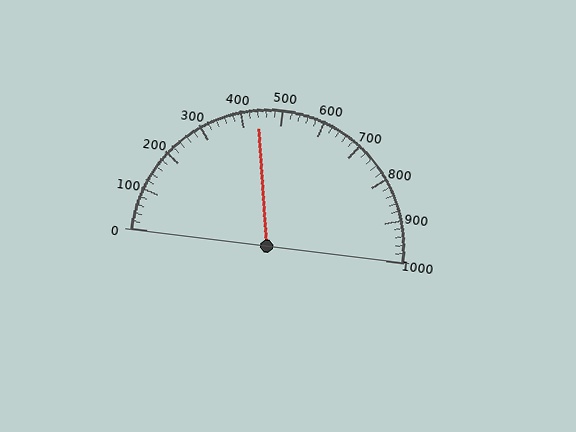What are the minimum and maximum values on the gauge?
The gauge ranges from 0 to 1000.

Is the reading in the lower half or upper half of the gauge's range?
The reading is in the lower half of the range (0 to 1000).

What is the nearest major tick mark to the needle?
The nearest major tick mark is 400.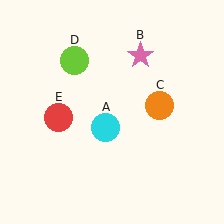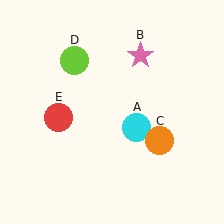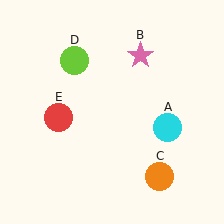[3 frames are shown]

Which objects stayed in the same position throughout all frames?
Pink star (object B) and lime circle (object D) and red circle (object E) remained stationary.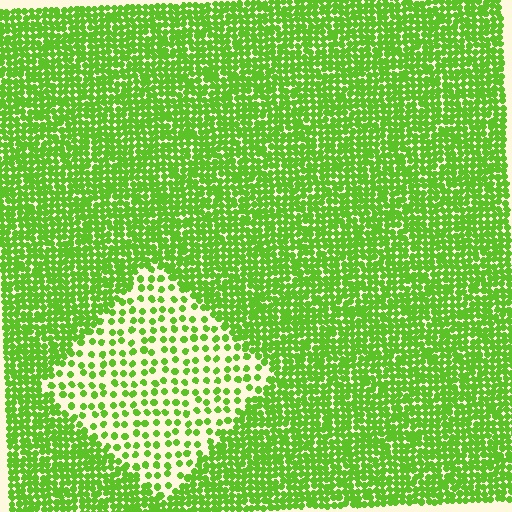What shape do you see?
I see a diamond.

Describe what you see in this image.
The image contains small lime elements arranged at two different densities. A diamond-shaped region is visible where the elements are less densely packed than the surrounding area.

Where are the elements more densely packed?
The elements are more densely packed outside the diamond boundary.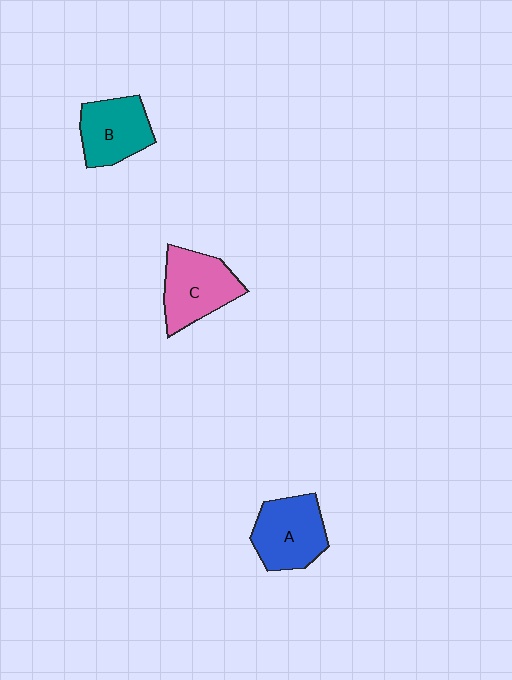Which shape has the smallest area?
Shape B (teal).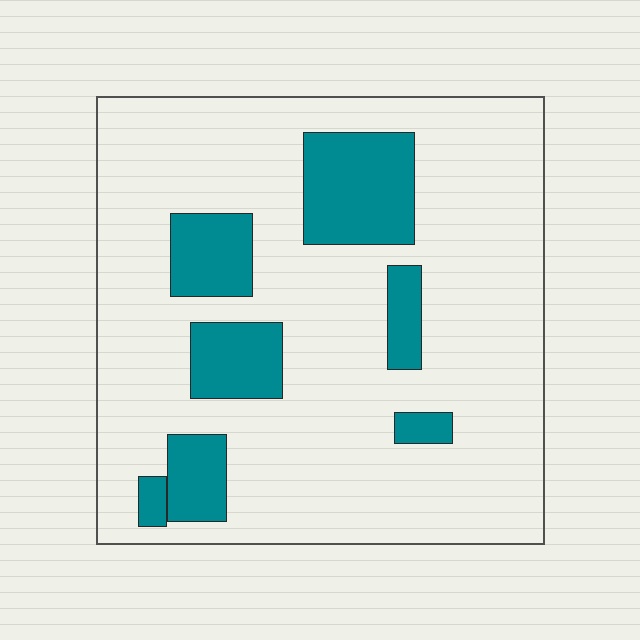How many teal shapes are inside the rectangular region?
7.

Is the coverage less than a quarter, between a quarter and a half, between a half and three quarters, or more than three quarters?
Less than a quarter.